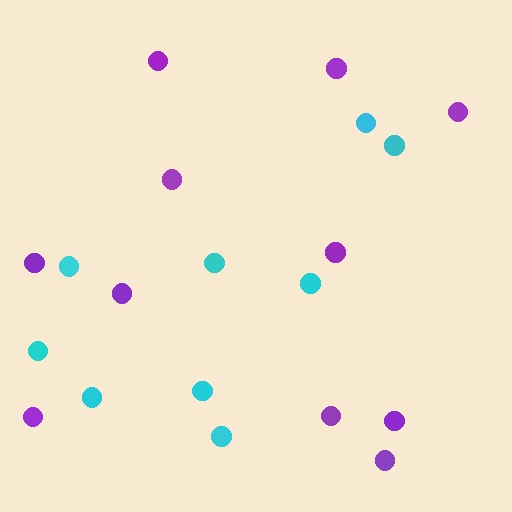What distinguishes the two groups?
There are 2 groups: one group of cyan circles (9) and one group of purple circles (11).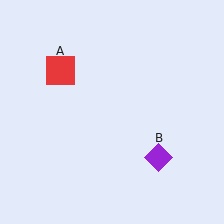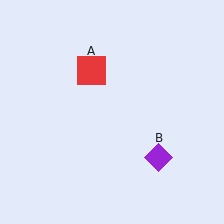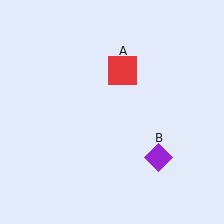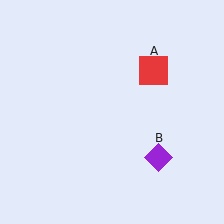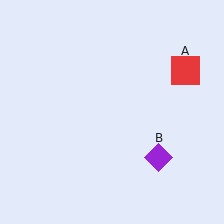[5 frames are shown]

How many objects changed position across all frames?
1 object changed position: red square (object A).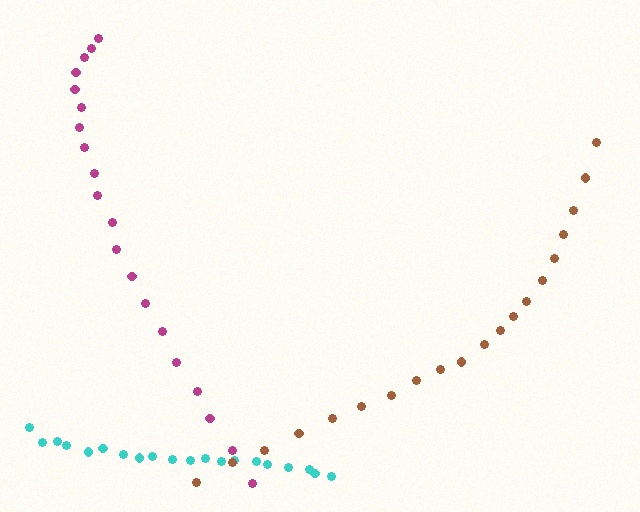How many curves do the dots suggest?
There are 3 distinct paths.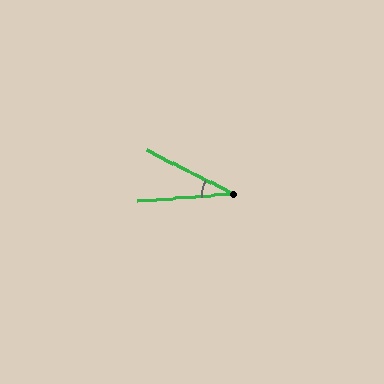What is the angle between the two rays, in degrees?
Approximately 31 degrees.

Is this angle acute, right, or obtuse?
It is acute.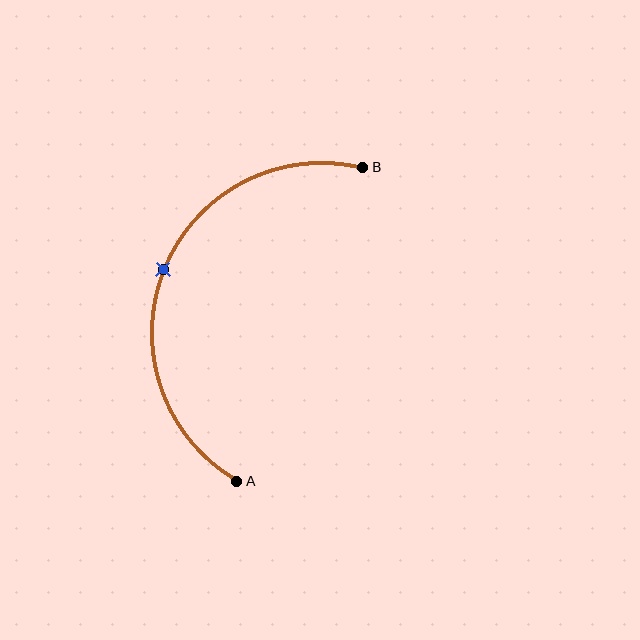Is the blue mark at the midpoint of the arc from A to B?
Yes. The blue mark lies on the arc at equal arc-length from both A and B — it is the arc midpoint.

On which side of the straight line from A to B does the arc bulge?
The arc bulges to the left of the straight line connecting A and B.